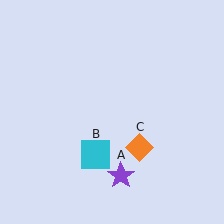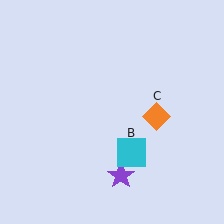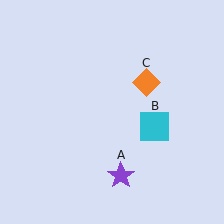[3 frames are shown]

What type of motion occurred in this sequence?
The cyan square (object B), orange diamond (object C) rotated counterclockwise around the center of the scene.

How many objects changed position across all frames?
2 objects changed position: cyan square (object B), orange diamond (object C).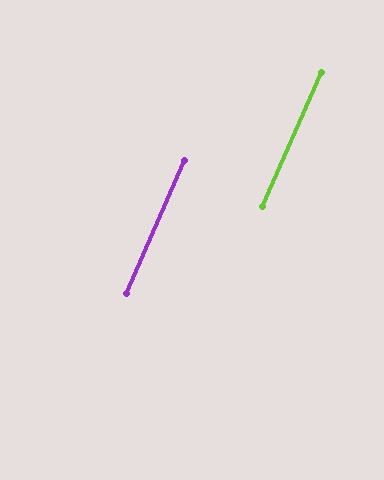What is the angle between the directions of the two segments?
Approximately 0 degrees.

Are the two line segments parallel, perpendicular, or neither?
Parallel — their directions differ by only 0.1°.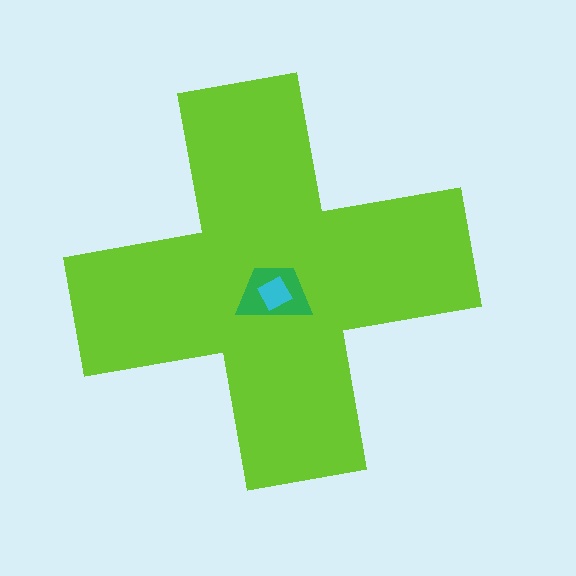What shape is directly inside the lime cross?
The green trapezoid.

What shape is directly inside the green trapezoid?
The cyan diamond.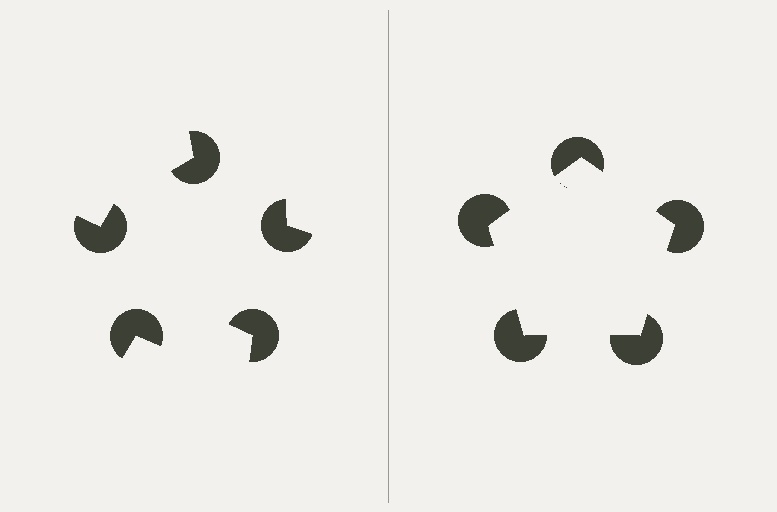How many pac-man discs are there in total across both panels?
10 — 5 on each side.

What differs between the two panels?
The pac-man discs are positioned identically on both sides; only the wedge orientations differ. On the right they align to a pentagon; on the left they are misaligned.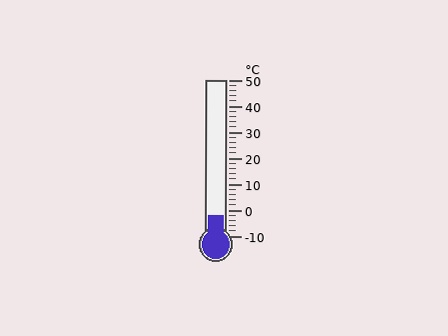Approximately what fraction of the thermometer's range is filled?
The thermometer is filled to approximately 15% of its range.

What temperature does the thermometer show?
The thermometer shows approximately -2°C.